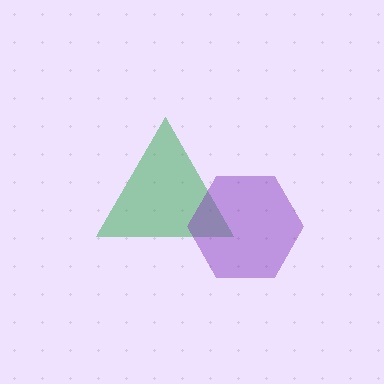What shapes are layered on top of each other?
The layered shapes are: a green triangle, a purple hexagon.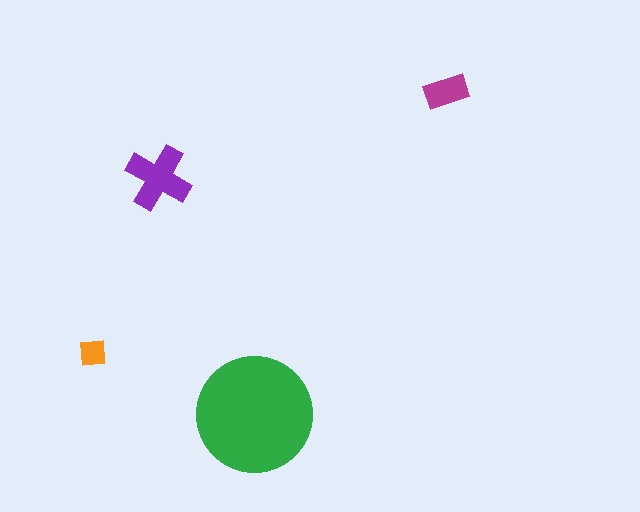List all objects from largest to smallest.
The green circle, the purple cross, the magenta rectangle, the orange square.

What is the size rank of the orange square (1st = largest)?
4th.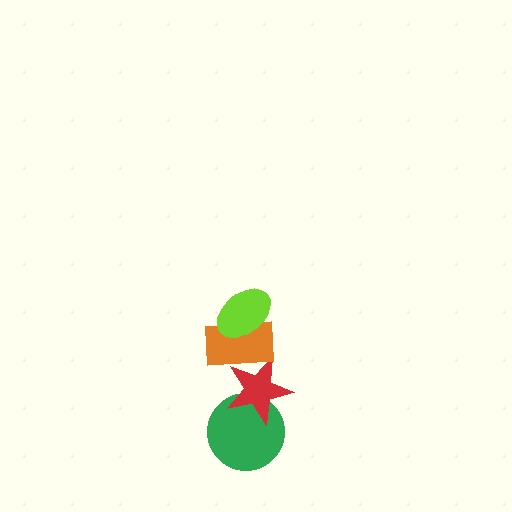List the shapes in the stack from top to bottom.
From top to bottom: the lime ellipse, the orange rectangle, the red star, the green circle.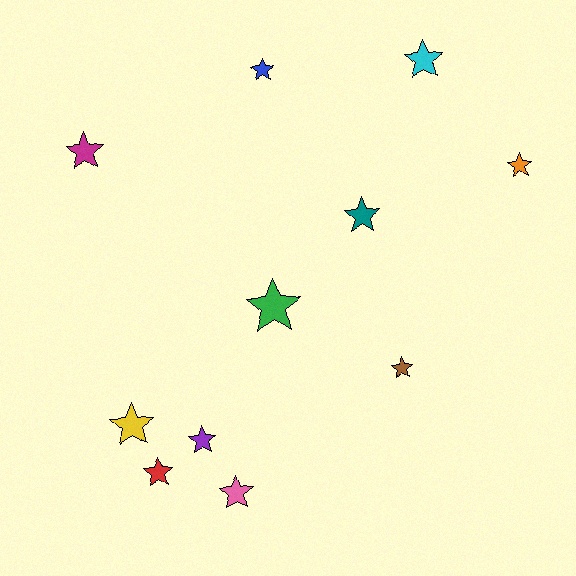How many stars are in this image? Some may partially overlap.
There are 11 stars.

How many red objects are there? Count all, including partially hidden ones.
There is 1 red object.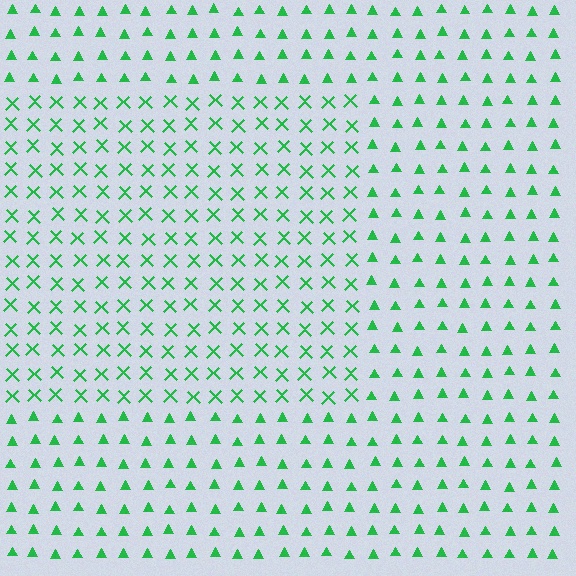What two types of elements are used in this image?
The image uses X marks inside the rectangle region and triangles outside it.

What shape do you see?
I see a rectangle.